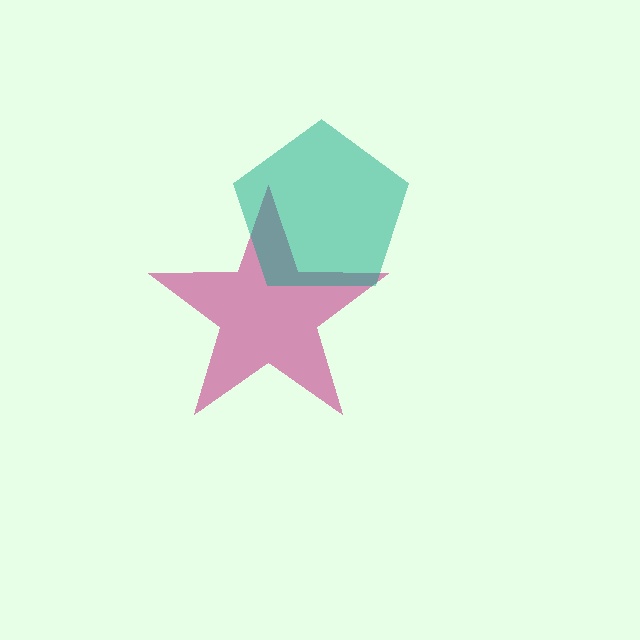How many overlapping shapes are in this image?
There are 2 overlapping shapes in the image.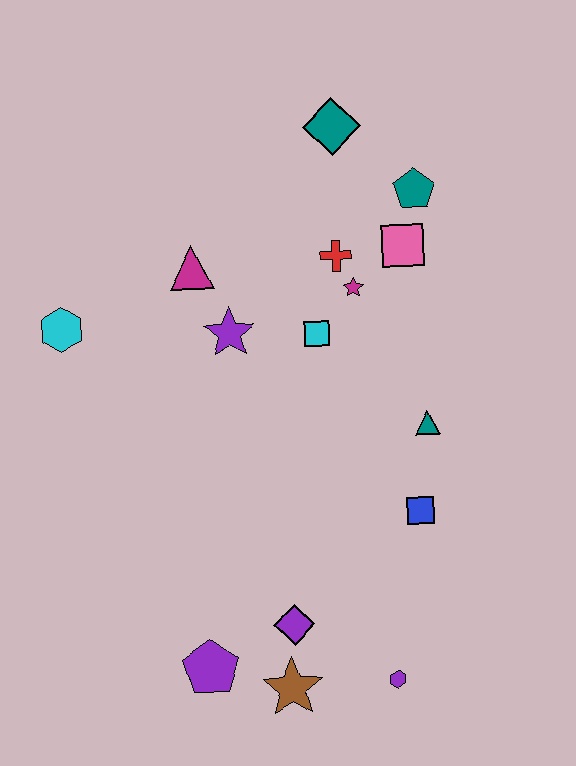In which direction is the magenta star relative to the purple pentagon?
The magenta star is above the purple pentagon.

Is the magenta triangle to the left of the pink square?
Yes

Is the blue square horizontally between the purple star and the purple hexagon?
No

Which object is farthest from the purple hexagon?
The teal diamond is farthest from the purple hexagon.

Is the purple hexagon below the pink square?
Yes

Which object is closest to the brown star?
The purple diamond is closest to the brown star.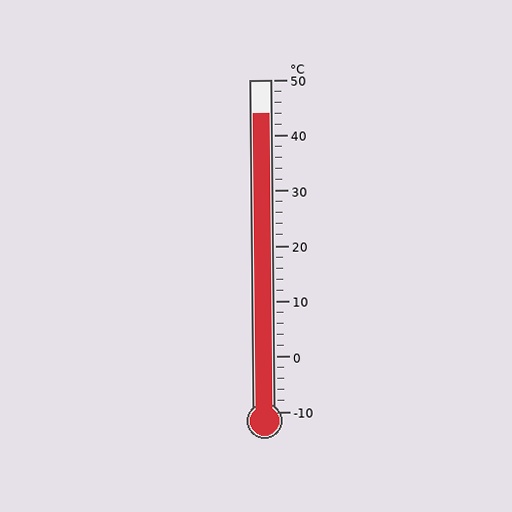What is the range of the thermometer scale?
The thermometer scale ranges from -10°C to 50°C.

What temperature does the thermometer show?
The thermometer shows approximately 44°C.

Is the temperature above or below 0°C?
The temperature is above 0°C.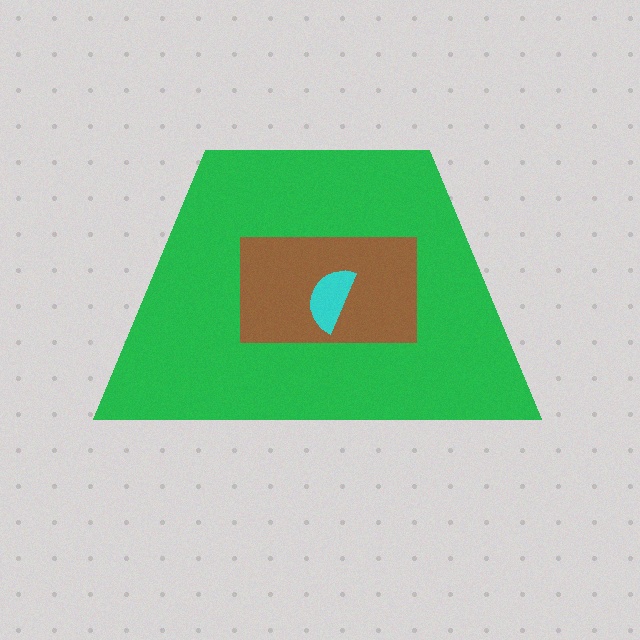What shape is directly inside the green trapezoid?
The brown rectangle.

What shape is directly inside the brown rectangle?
The cyan semicircle.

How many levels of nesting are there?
3.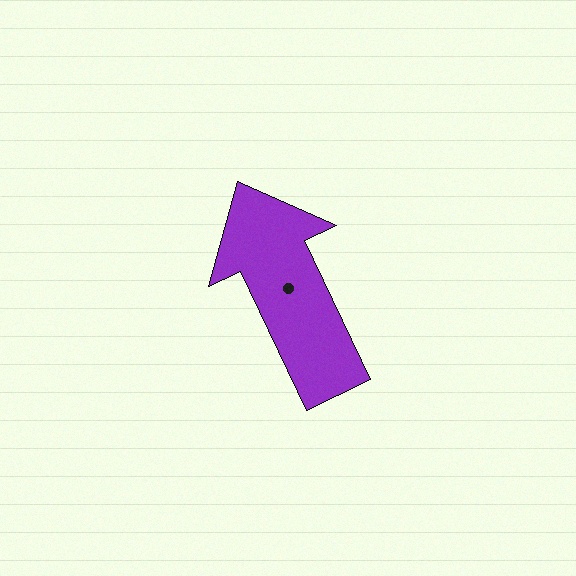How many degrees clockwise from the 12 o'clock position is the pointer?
Approximately 335 degrees.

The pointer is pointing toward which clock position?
Roughly 11 o'clock.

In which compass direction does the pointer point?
Northwest.